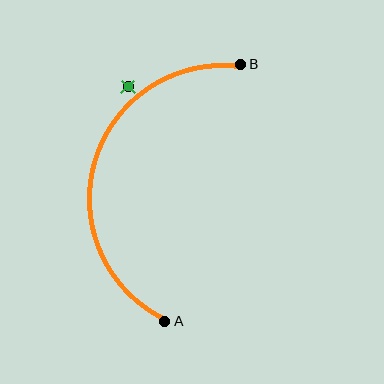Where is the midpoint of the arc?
The arc midpoint is the point on the curve farthest from the straight line joining A and B. It sits to the left of that line.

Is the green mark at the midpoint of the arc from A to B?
No — the green mark does not lie on the arc at all. It sits slightly outside the curve.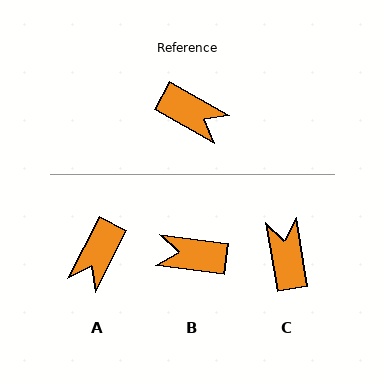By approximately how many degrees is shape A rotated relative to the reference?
Approximately 88 degrees clockwise.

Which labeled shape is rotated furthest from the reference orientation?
B, about 158 degrees away.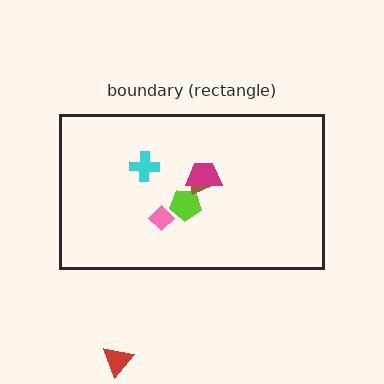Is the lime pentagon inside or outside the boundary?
Inside.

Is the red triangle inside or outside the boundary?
Outside.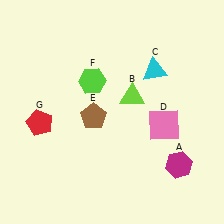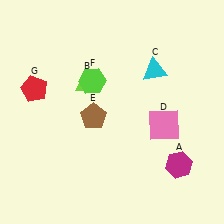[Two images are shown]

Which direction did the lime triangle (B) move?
The lime triangle (B) moved left.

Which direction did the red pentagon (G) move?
The red pentagon (G) moved up.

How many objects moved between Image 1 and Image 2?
2 objects moved between the two images.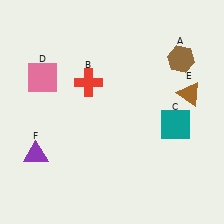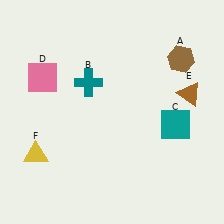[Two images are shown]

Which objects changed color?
B changed from red to teal. F changed from purple to yellow.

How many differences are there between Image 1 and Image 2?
There are 2 differences between the two images.